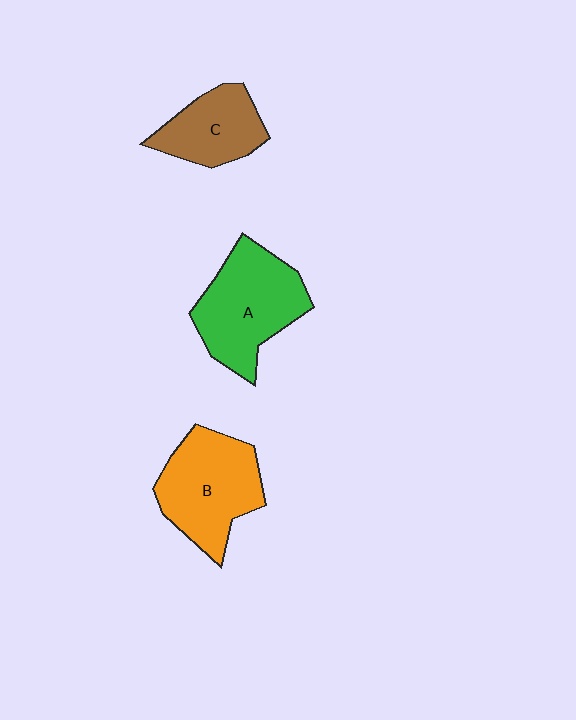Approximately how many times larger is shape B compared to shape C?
Approximately 1.5 times.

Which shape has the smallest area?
Shape C (brown).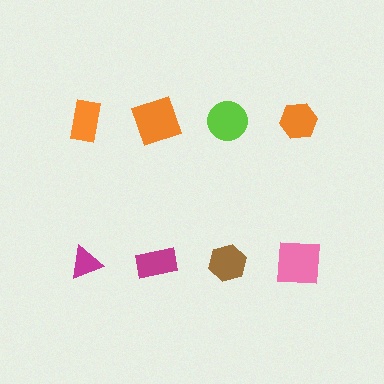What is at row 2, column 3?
A brown hexagon.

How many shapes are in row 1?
4 shapes.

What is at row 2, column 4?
A pink square.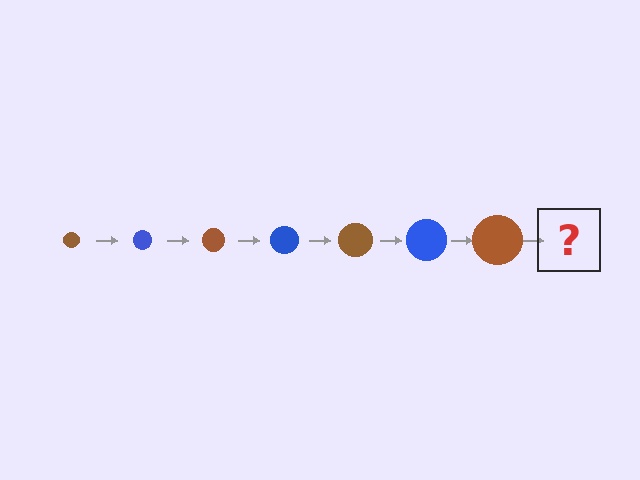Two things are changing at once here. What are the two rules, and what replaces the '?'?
The two rules are that the circle grows larger each step and the color cycles through brown and blue. The '?' should be a blue circle, larger than the previous one.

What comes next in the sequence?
The next element should be a blue circle, larger than the previous one.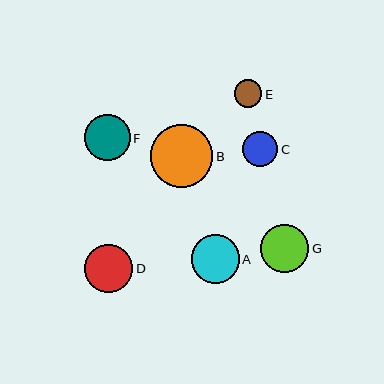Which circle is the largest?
Circle B is the largest with a size of approximately 62 pixels.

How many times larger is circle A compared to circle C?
Circle A is approximately 1.4 times the size of circle C.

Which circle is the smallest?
Circle E is the smallest with a size of approximately 28 pixels.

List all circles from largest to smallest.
From largest to smallest: B, D, A, G, F, C, E.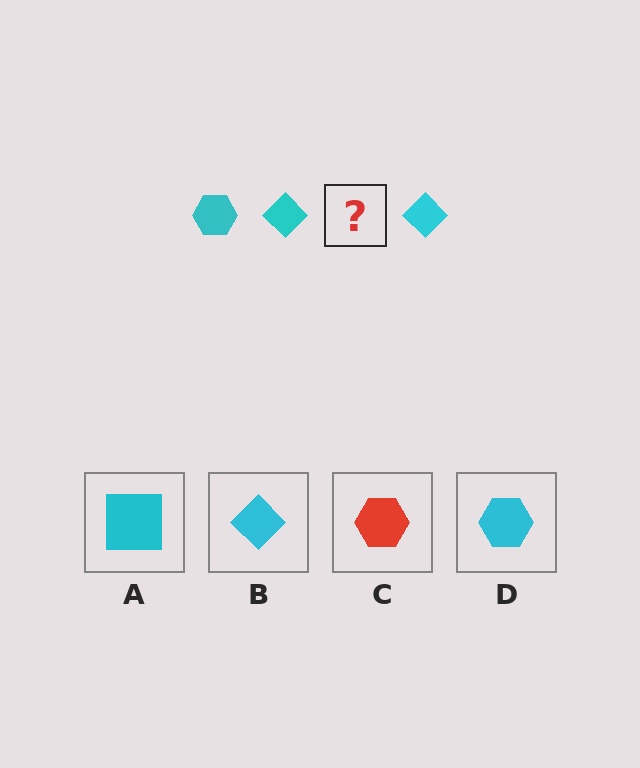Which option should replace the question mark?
Option D.